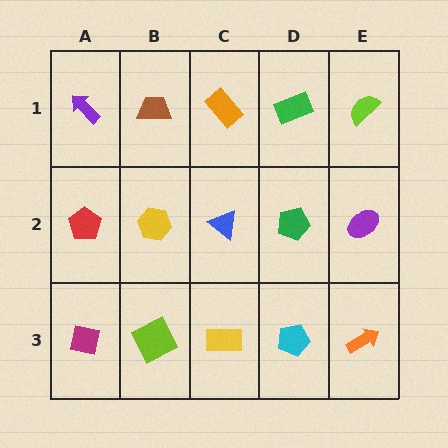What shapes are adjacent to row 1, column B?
A yellow hexagon (row 2, column B), a purple arrow (row 1, column A), an orange rectangle (row 1, column C).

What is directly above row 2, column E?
A lime semicircle.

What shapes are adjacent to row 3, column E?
A purple ellipse (row 2, column E), a cyan pentagon (row 3, column D).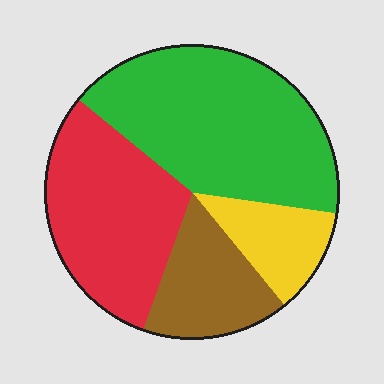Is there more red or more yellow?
Red.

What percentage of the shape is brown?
Brown covers 16% of the shape.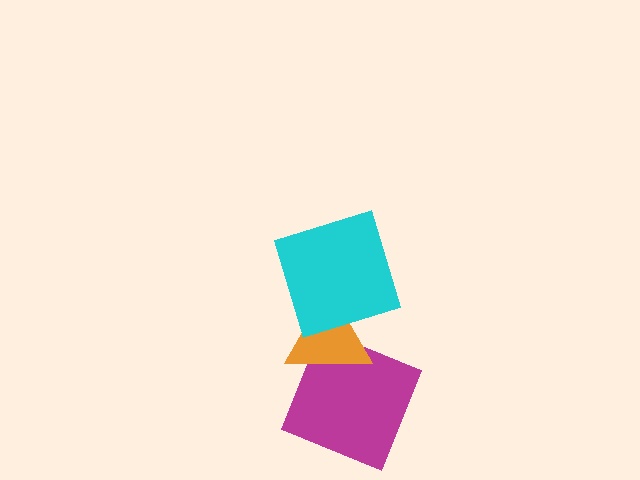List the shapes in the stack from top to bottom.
From top to bottom: the cyan square, the orange triangle, the magenta square.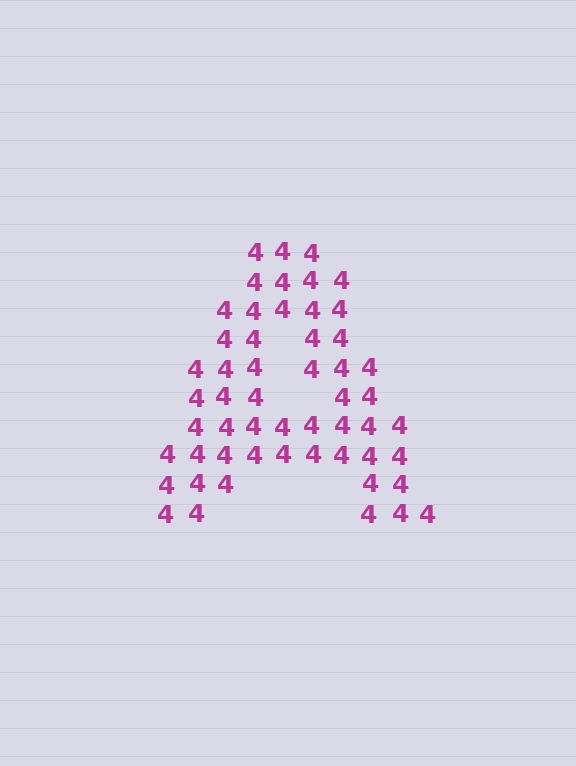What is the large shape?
The large shape is the letter A.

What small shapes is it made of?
It is made of small digit 4's.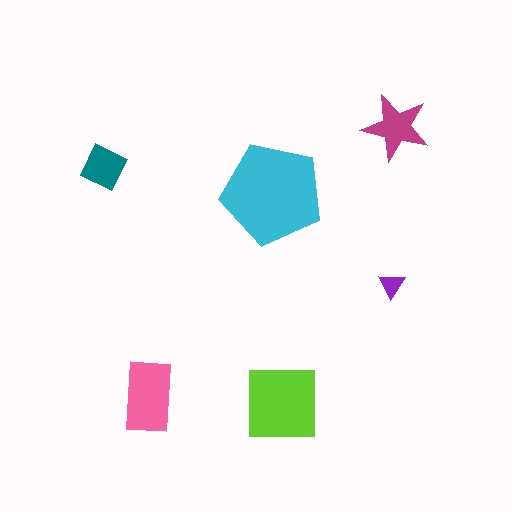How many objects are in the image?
There are 6 objects in the image.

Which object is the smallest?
The purple triangle.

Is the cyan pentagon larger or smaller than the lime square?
Larger.